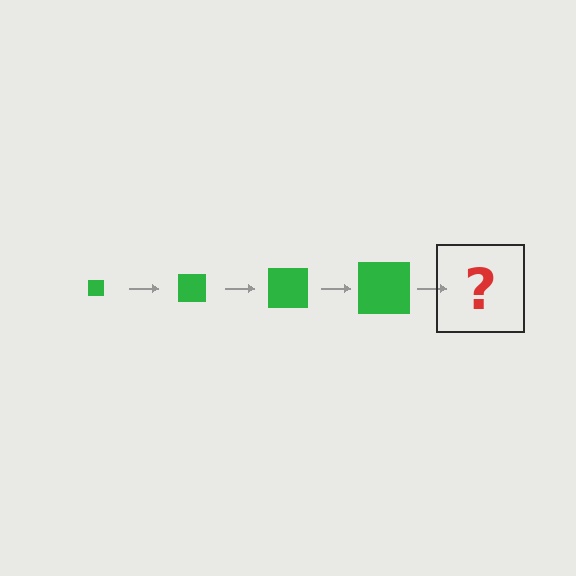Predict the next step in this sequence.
The next step is a green square, larger than the previous one.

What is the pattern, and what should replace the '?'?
The pattern is that the square gets progressively larger each step. The '?' should be a green square, larger than the previous one.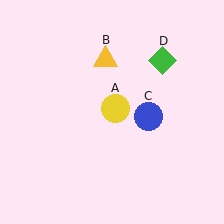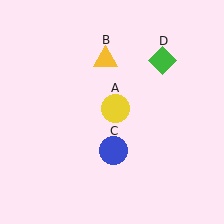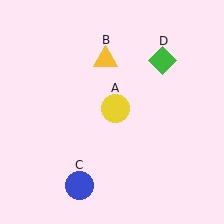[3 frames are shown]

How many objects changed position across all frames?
1 object changed position: blue circle (object C).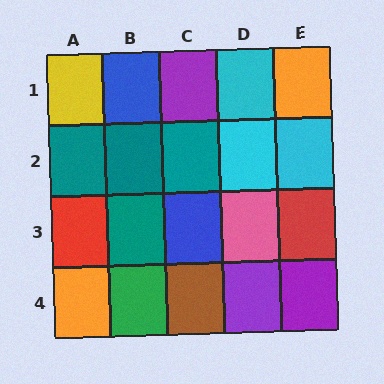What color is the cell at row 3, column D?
Pink.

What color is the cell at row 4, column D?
Purple.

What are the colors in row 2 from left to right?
Teal, teal, teal, cyan, cyan.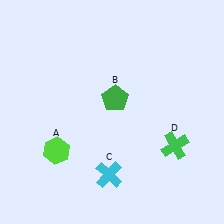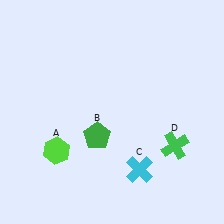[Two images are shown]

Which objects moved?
The objects that moved are: the green pentagon (B), the cyan cross (C).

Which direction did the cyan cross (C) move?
The cyan cross (C) moved right.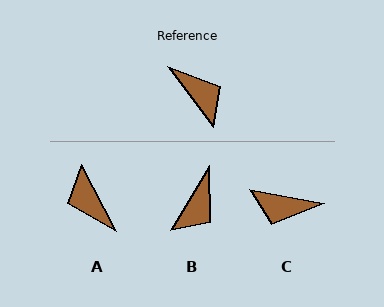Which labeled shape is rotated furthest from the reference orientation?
A, about 171 degrees away.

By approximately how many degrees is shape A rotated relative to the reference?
Approximately 171 degrees counter-clockwise.